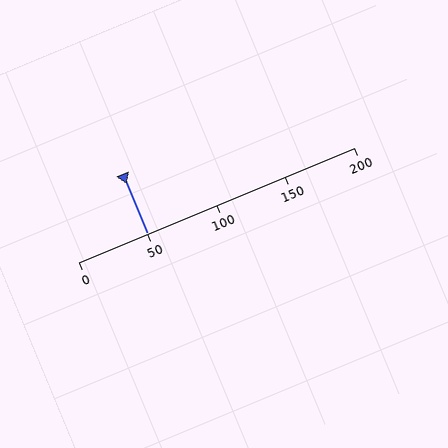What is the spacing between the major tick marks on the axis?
The major ticks are spaced 50 apart.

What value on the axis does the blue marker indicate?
The marker indicates approximately 50.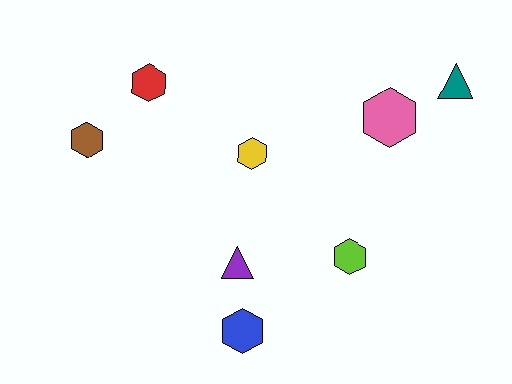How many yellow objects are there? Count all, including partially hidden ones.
There is 1 yellow object.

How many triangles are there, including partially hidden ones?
There are 2 triangles.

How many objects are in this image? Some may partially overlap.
There are 8 objects.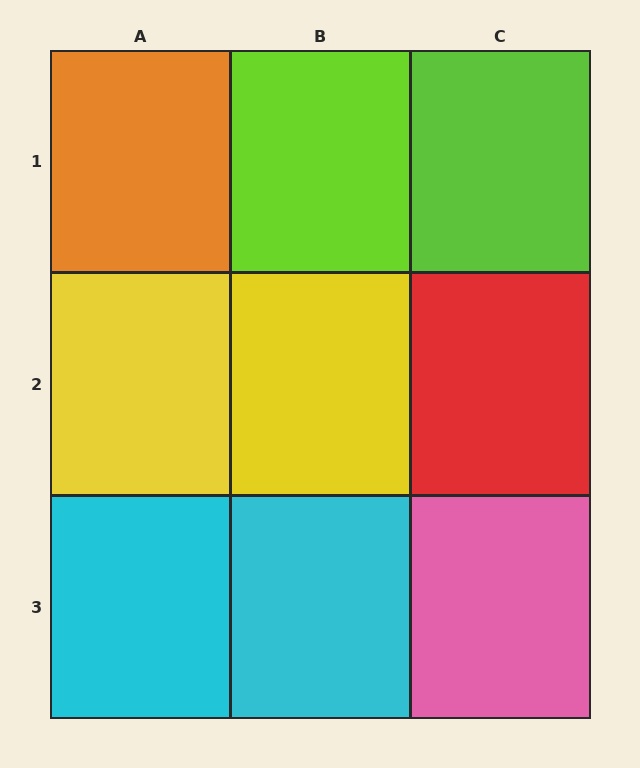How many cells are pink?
1 cell is pink.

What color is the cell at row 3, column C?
Pink.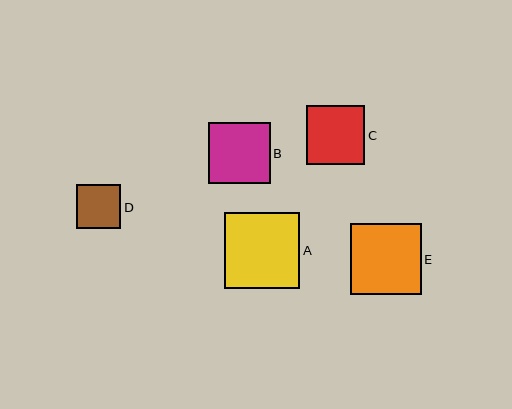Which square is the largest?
Square A is the largest with a size of approximately 76 pixels.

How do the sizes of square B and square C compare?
Square B and square C are approximately the same size.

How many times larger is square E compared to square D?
Square E is approximately 1.6 times the size of square D.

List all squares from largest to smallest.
From largest to smallest: A, E, B, C, D.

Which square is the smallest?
Square D is the smallest with a size of approximately 44 pixels.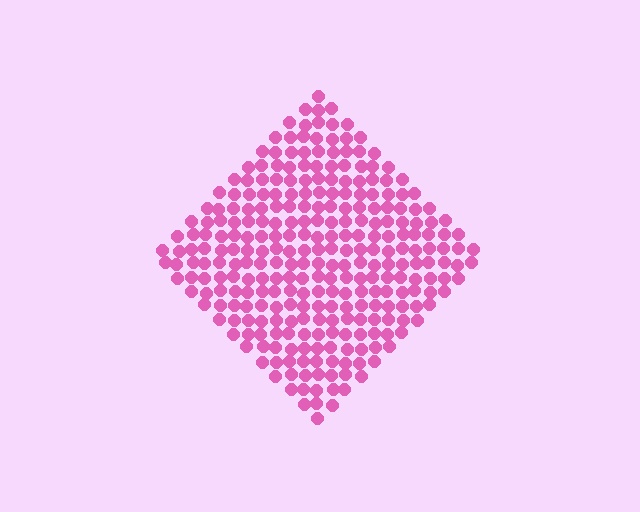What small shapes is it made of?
It is made of small circles.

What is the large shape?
The large shape is a diamond.